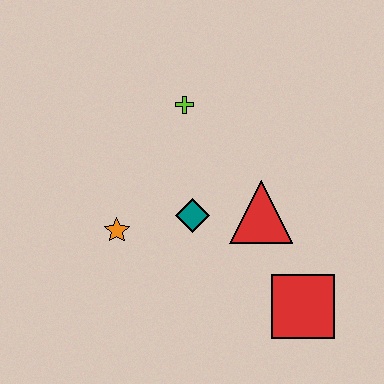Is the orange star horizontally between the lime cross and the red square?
No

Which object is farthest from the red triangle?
The orange star is farthest from the red triangle.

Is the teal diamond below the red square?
No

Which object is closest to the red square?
The red triangle is closest to the red square.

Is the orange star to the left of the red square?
Yes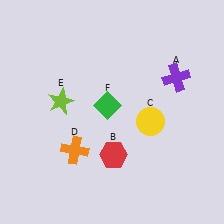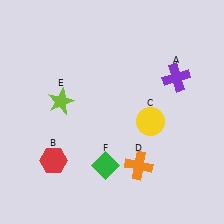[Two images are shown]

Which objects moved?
The objects that moved are: the red hexagon (B), the orange cross (D), the green diamond (F).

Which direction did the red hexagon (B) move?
The red hexagon (B) moved left.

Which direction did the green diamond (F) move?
The green diamond (F) moved down.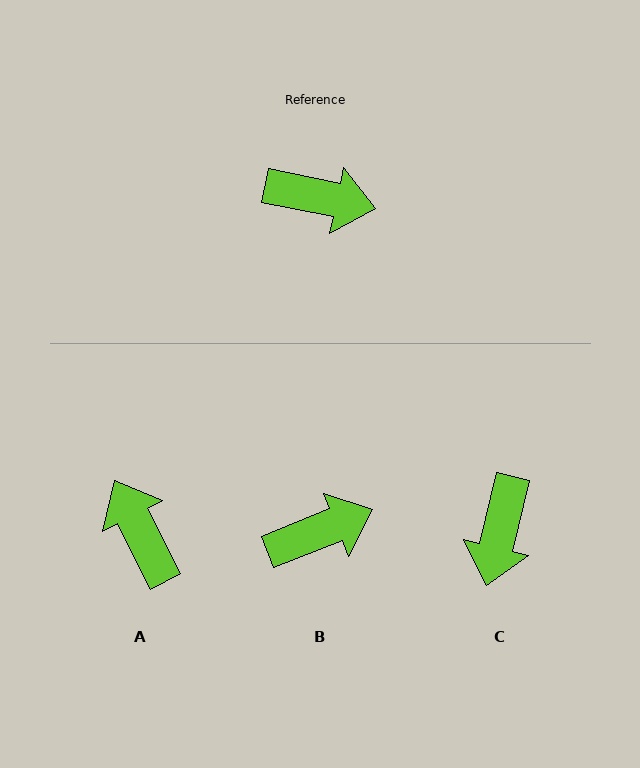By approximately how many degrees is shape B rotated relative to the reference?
Approximately 33 degrees counter-clockwise.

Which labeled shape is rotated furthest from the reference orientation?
A, about 128 degrees away.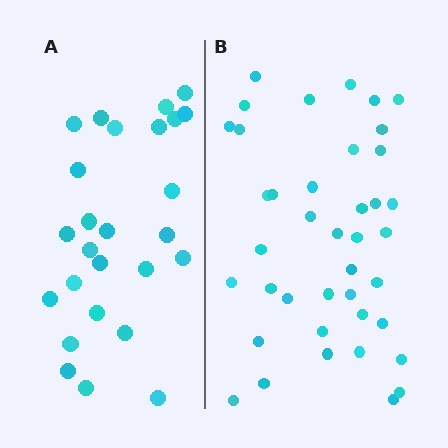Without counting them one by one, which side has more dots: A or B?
Region B (the right region) has more dots.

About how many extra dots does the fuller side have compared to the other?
Region B has approximately 15 more dots than region A.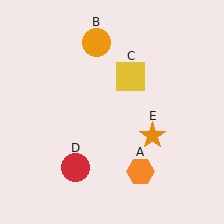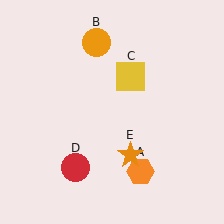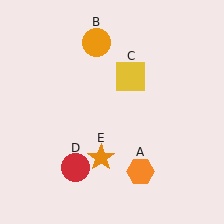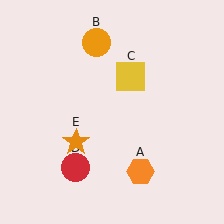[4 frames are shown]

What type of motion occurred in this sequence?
The orange star (object E) rotated clockwise around the center of the scene.